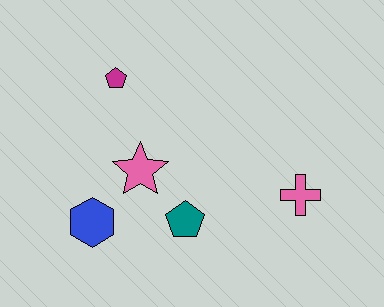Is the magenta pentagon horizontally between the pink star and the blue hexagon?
Yes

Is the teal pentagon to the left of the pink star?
No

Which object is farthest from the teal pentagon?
The magenta pentagon is farthest from the teal pentagon.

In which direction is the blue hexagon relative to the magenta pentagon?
The blue hexagon is below the magenta pentagon.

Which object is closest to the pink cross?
The teal pentagon is closest to the pink cross.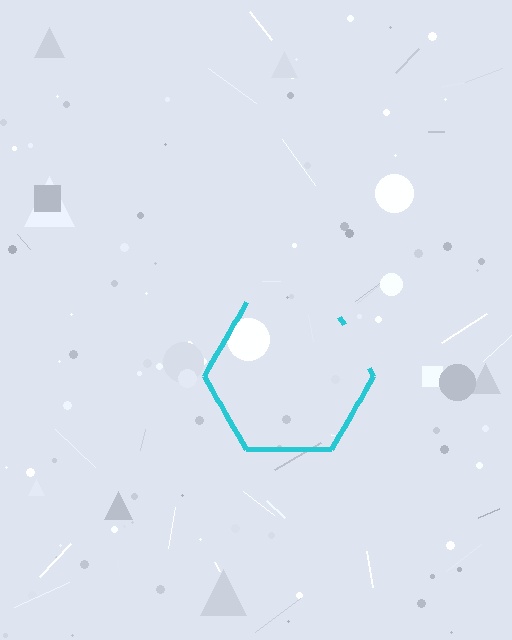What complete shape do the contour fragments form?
The contour fragments form a hexagon.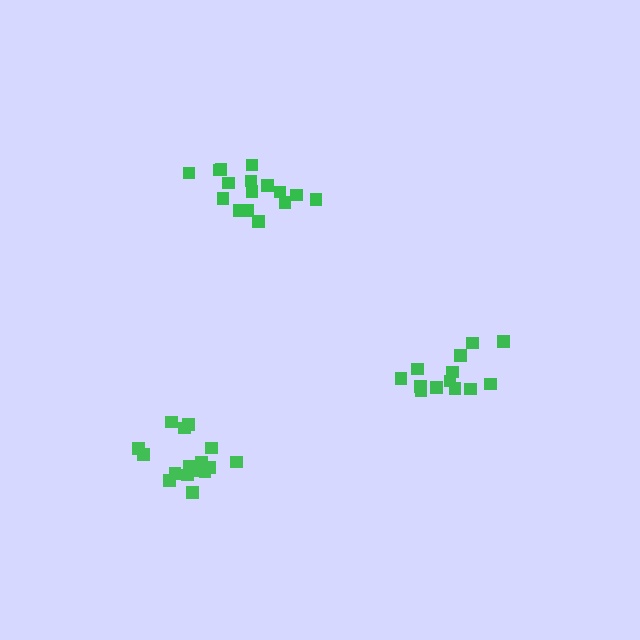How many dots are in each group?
Group 1: 16 dots, Group 2: 16 dots, Group 3: 13 dots (45 total).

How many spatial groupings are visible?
There are 3 spatial groupings.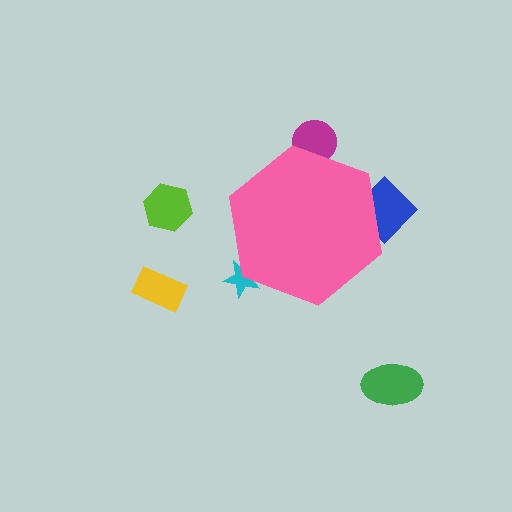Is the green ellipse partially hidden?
No, the green ellipse is fully visible.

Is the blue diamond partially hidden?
Yes, the blue diamond is partially hidden behind the pink hexagon.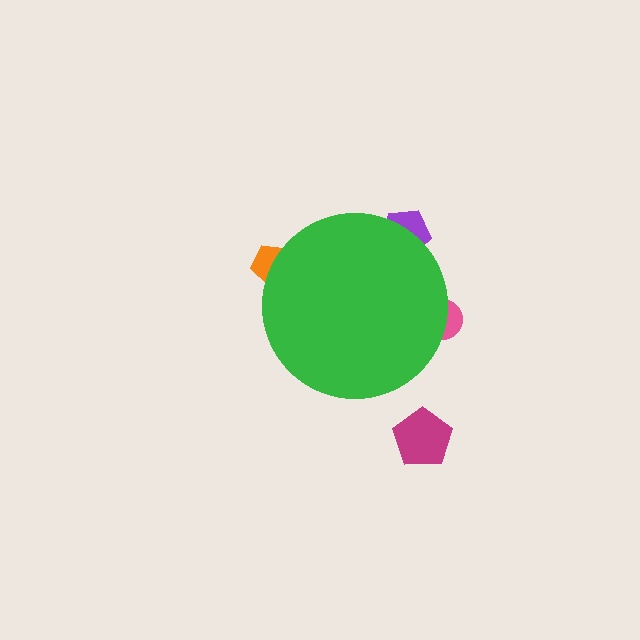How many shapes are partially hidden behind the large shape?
3 shapes are partially hidden.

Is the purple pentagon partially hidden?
Yes, the purple pentagon is partially hidden behind the green circle.